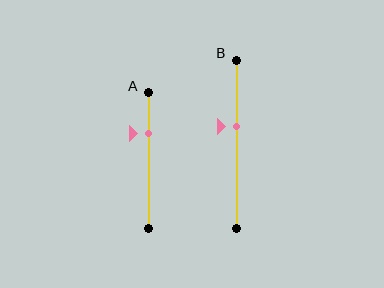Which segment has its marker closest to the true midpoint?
Segment B has its marker closest to the true midpoint.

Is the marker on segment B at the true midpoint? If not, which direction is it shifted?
No, the marker on segment B is shifted upward by about 10% of the segment length.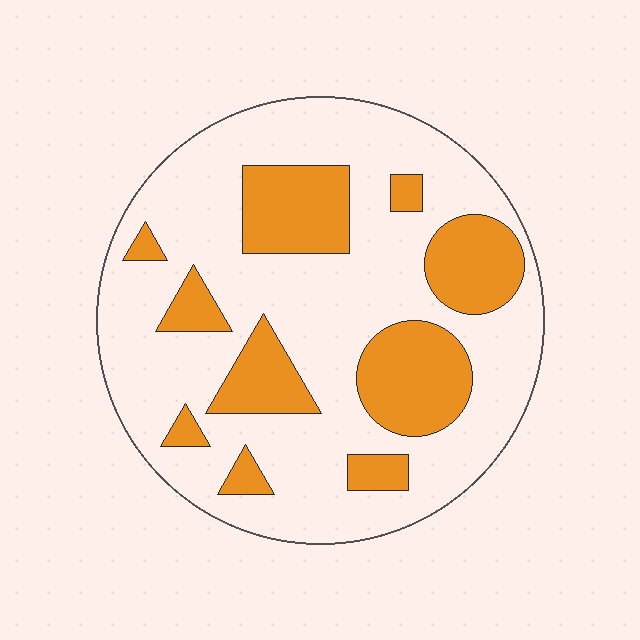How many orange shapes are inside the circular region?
10.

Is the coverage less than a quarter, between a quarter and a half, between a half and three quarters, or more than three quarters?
Between a quarter and a half.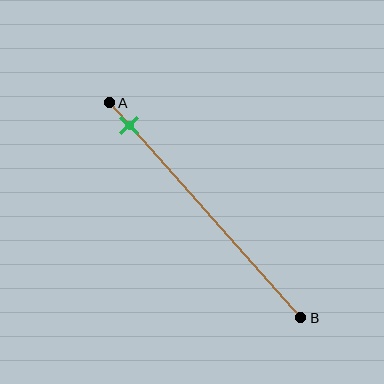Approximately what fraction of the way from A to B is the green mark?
The green mark is approximately 10% of the way from A to B.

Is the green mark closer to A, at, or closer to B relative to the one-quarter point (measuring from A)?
The green mark is closer to point A than the one-quarter point of segment AB.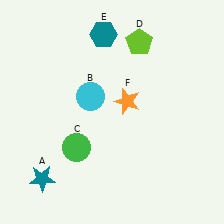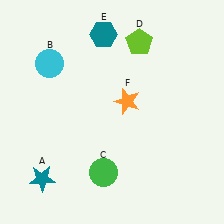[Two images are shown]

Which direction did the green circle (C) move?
The green circle (C) moved right.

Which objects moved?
The objects that moved are: the cyan circle (B), the green circle (C).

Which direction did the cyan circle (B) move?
The cyan circle (B) moved left.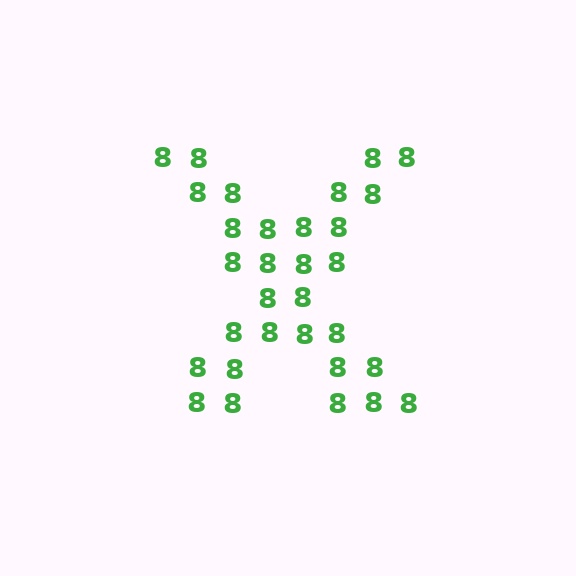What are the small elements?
The small elements are digit 8's.